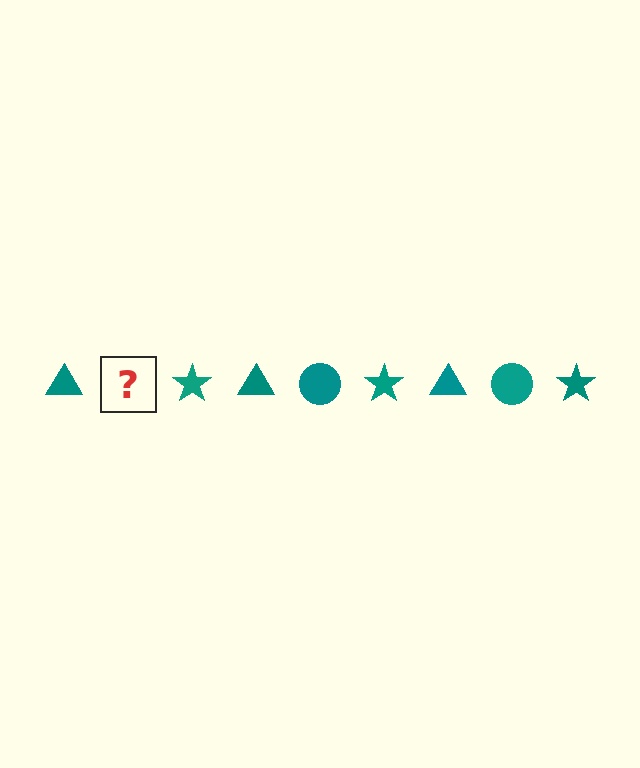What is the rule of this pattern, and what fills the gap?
The rule is that the pattern cycles through triangle, circle, star shapes in teal. The gap should be filled with a teal circle.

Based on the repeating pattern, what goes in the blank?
The blank should be a teal circle.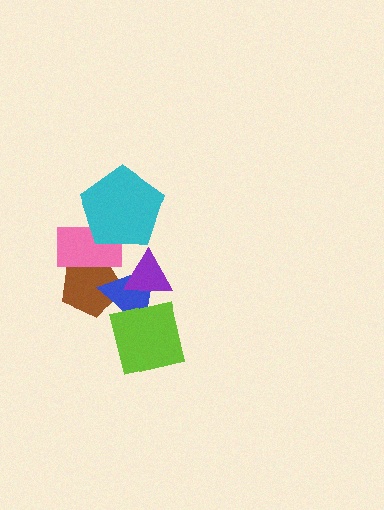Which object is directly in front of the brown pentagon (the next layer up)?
The blue triangle is directly in front of the brown pentagon.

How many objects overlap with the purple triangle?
2 objects overlap with the purple triangle.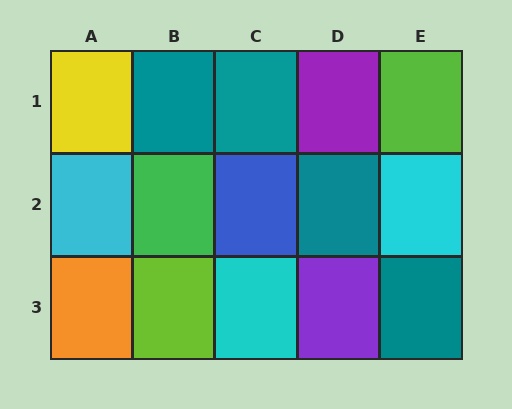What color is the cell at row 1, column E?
Lime.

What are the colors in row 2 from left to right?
Cyan, green, blue, teal, cyan.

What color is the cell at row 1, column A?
Yellow.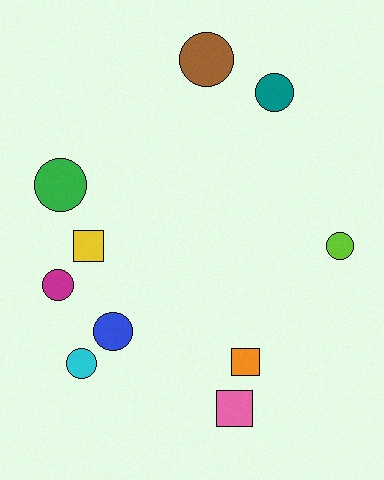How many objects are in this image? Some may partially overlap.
There are 10 objects.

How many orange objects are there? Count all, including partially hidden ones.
There is 1 orange object.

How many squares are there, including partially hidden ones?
There are 3 squares.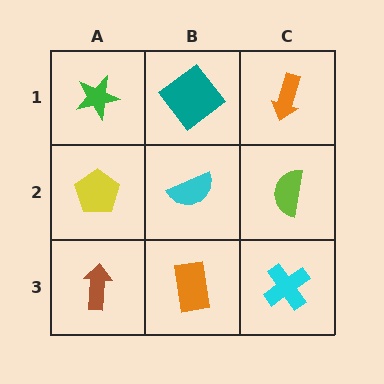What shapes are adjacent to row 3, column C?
A lime semicircle (row 2, column C), an orange rectangle (row 3, column B).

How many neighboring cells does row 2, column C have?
3.